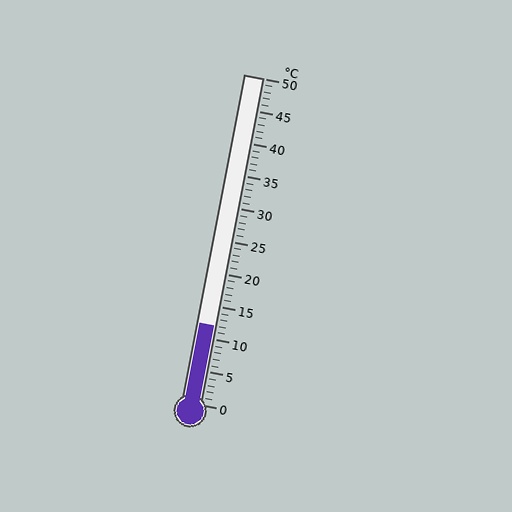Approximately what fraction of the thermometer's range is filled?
The thermometer is filled to approximately 25% of its range.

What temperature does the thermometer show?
The thermometer shows approximately 12°C.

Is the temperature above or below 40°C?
The temperature is below 40°C.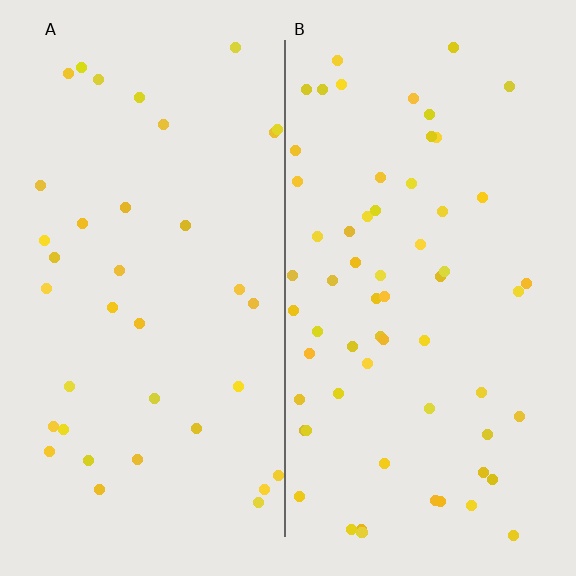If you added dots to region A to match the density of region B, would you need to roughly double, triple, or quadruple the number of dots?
Approximately double.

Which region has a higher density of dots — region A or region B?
B (the right).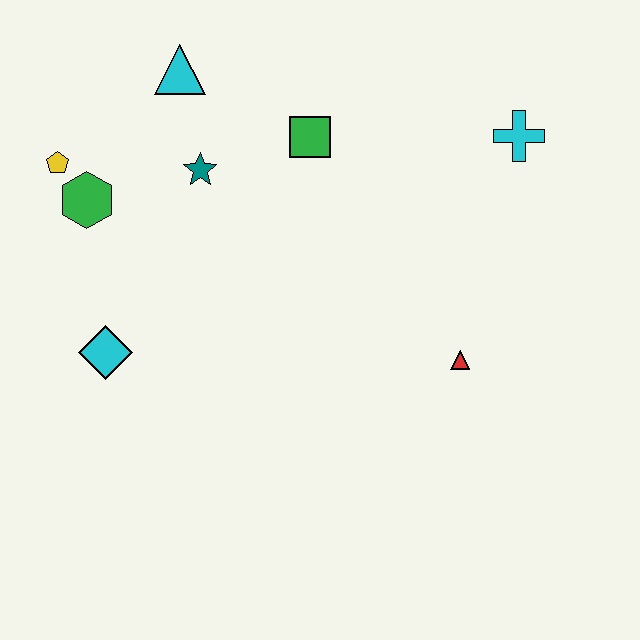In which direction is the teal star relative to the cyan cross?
The teal star is to the left of the cyan cross.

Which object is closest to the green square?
The teal star is closest to the green square.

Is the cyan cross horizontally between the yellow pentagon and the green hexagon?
No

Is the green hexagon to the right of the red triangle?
No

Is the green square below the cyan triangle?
Yes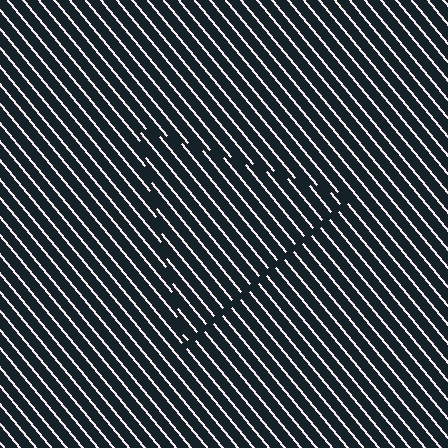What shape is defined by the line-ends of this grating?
An illusory triangle. The interior of the shape contains the same grating, shifted by half a period — the contour is defined by the phase discontinuity where line-ends from the inner and outer gratings abut.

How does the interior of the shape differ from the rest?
The interior of the shape contains the same grating, shifted by half a period — the contour is defined by the phase discontinuity where line-ends from the inner and outer gratings abut.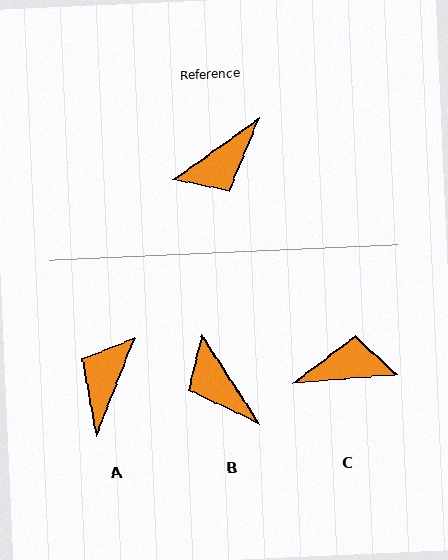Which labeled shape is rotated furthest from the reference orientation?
C, about 149 degrees away.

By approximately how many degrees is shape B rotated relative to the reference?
Approximately 93 degrees clockwise.